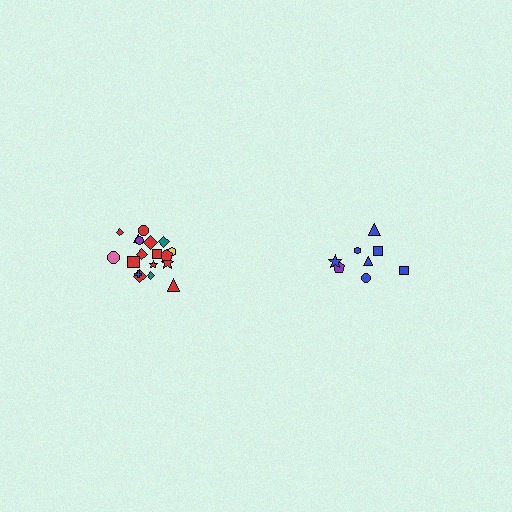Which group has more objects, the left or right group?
The left group.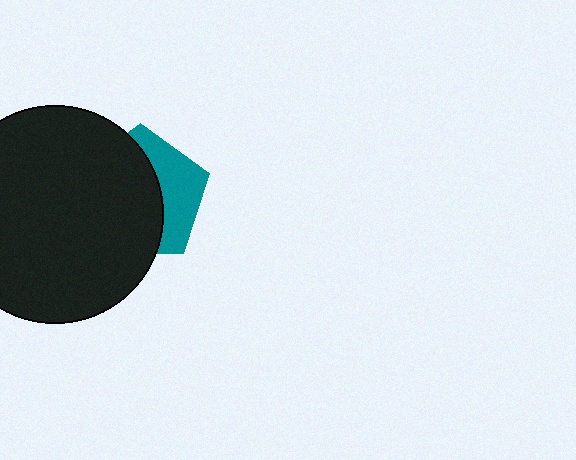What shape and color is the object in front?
The object in front is a black circle.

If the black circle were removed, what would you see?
You would see the complete teal pentagon.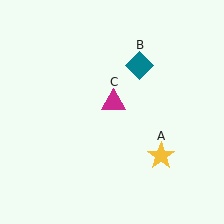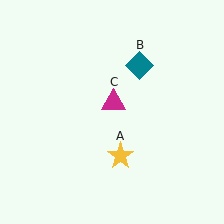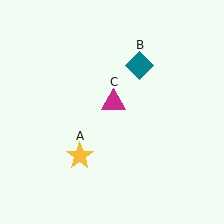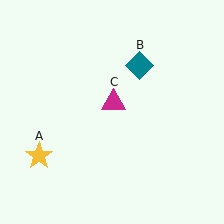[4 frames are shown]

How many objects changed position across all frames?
1 object changed position: yellow star (object A).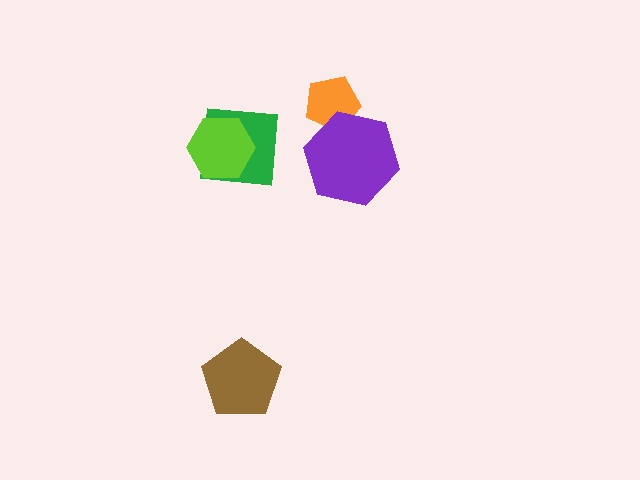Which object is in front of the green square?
The lime hexagon is in front of the green square.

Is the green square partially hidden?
Yes, it is partially covered by another shape.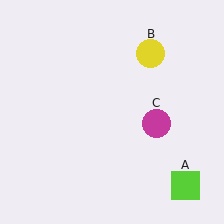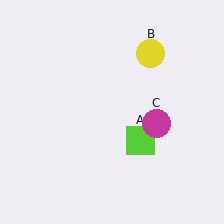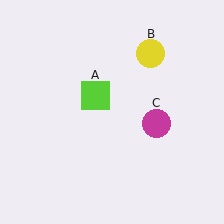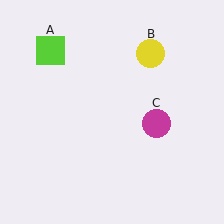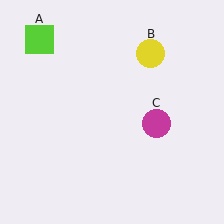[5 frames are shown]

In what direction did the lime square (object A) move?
The lime square (object A) moved up and to the left.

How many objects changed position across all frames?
1 object changed position: lime square (object A).